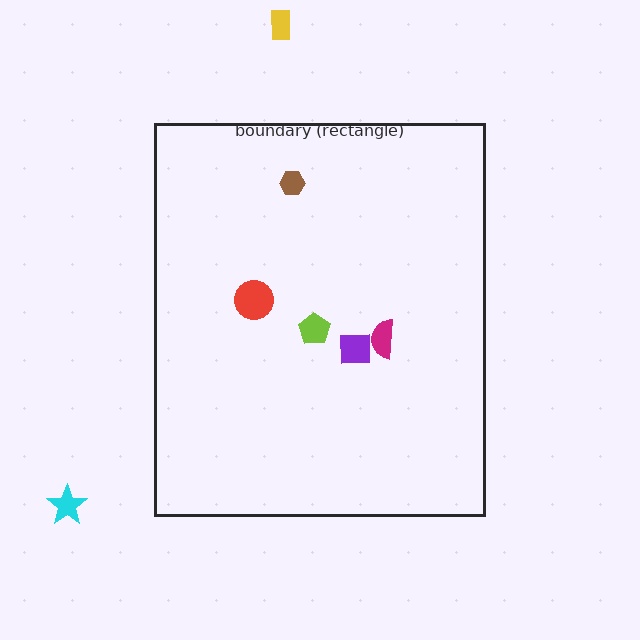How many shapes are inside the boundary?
5 inside, 2 outside.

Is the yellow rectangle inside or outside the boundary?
Outside.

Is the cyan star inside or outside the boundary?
Outside.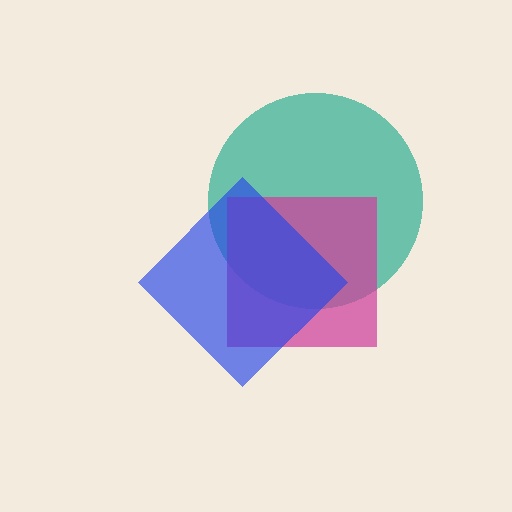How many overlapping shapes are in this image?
There are 3 overlapping shapes in the image.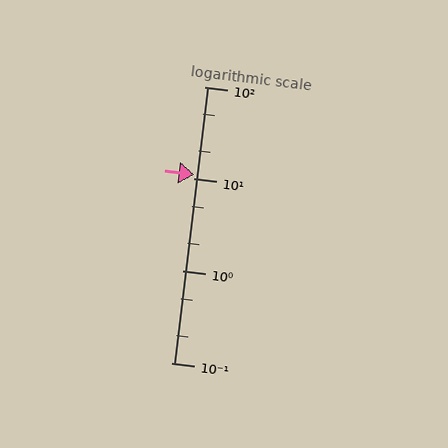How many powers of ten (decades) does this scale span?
The scale spans 3 decades, from 0.1 to 100.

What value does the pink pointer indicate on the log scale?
The pointer indicates approximately 11.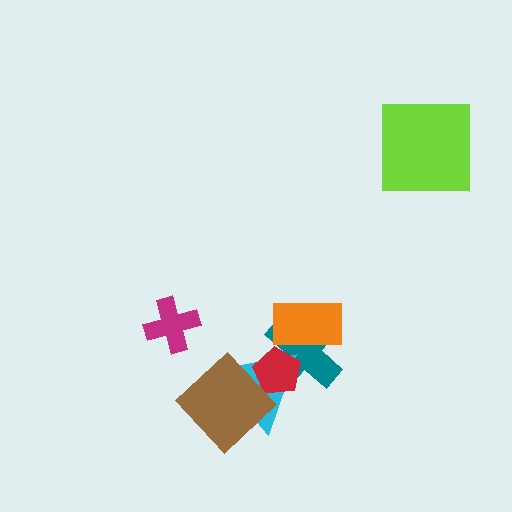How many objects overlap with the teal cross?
3 objects overlap with the teal cross.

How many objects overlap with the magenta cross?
0 objects overlap with the magenta cross.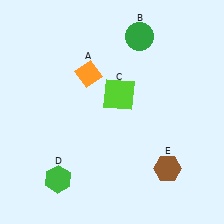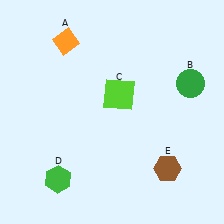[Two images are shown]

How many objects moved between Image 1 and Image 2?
2 objects moved between the two images.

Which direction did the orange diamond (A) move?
The orange diamond (A) moved up.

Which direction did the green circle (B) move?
The green circle (B) moved right.